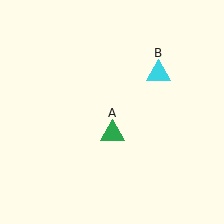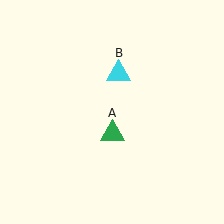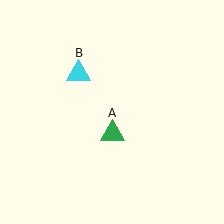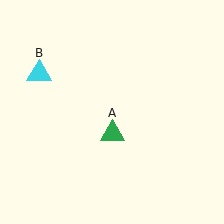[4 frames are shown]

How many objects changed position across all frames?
1 object changed position: cyan triangle (object B).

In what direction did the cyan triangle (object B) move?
The cyan triangle (object B) moved left.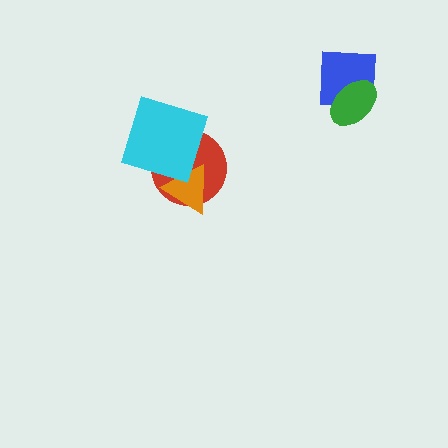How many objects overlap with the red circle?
2 objects overlap with the red circle.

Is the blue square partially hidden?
Yes, it is partially covered by another shape.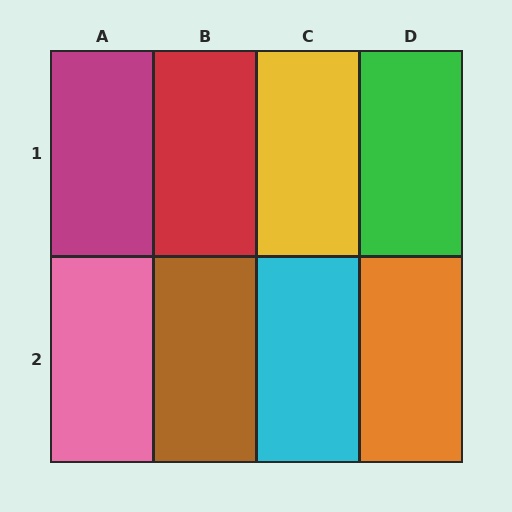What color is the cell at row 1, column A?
Magenta.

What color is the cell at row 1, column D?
Green.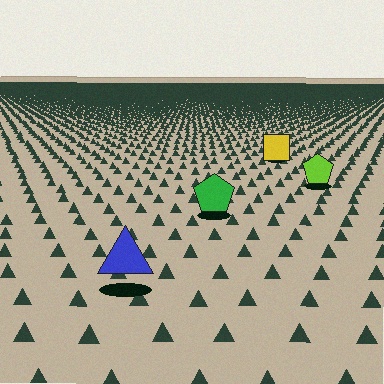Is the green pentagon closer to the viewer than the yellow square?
Yes. The green pentagon is closer — you can tell from the texture gradient: the ground texture is coarser near it.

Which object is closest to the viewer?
The blue triangle is closest. The texture marks near it are larger and more spread out.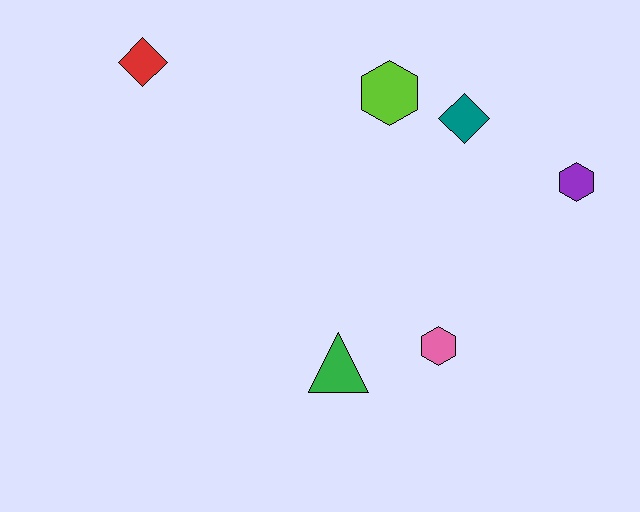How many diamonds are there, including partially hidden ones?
There are 2 diamonds.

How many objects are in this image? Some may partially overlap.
There are 6 objects.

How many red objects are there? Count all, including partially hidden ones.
There is 1 red object.